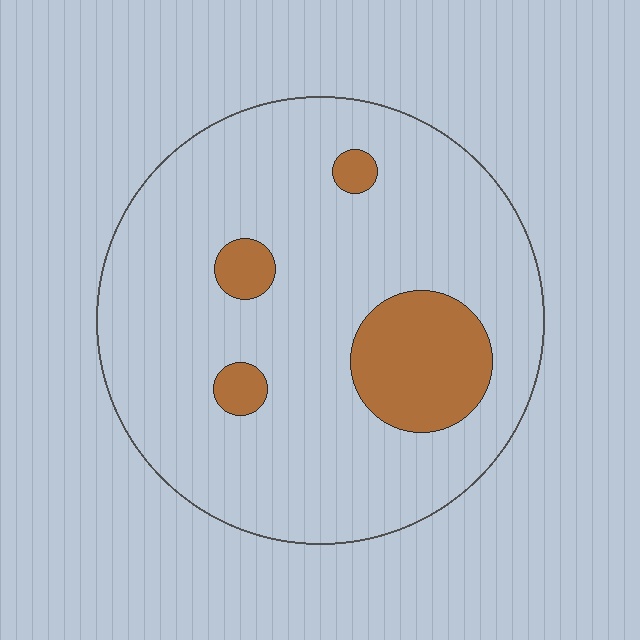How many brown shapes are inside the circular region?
4.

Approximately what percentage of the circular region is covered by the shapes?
Approximately 15%.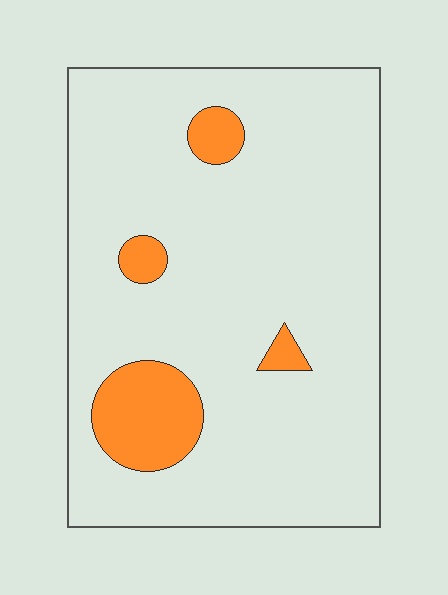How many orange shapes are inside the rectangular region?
4.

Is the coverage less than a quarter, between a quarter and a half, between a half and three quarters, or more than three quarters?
Less than a quarter.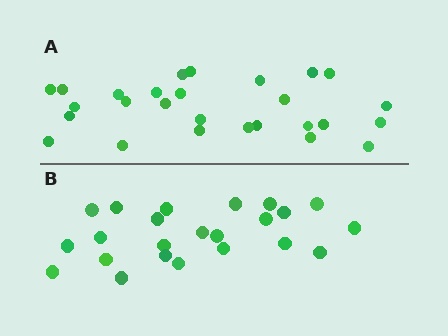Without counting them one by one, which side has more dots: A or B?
Region A (the top region) has more dots.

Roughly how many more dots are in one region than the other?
Region A has about 4 more dots than region B.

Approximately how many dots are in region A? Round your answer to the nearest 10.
About 30 dots. (The exact count is 27, which rounds to 30.)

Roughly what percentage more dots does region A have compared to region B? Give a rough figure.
About 15% more.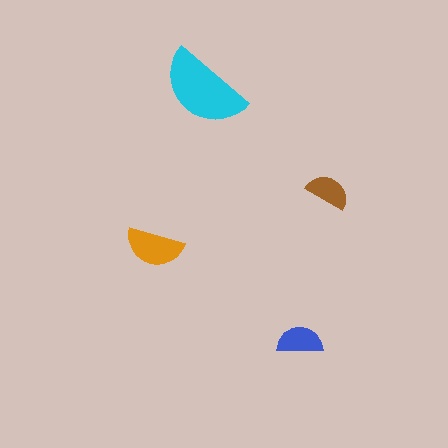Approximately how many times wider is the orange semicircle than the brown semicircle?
About 1.5 times wider.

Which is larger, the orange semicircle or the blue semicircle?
The orange one.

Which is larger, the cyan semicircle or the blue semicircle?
The cyan one.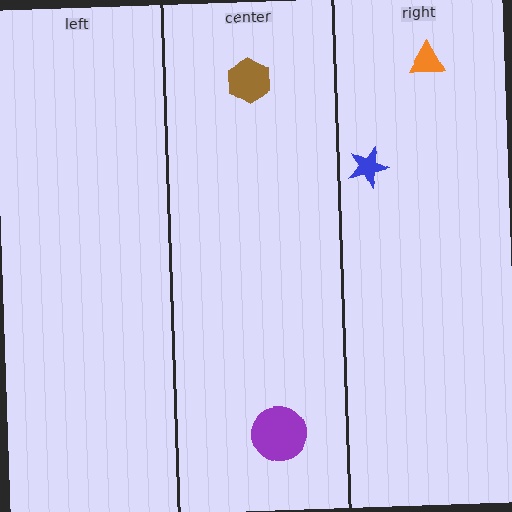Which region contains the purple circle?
The center region.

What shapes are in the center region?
The brown hexagon, the purple circle.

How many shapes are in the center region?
2.